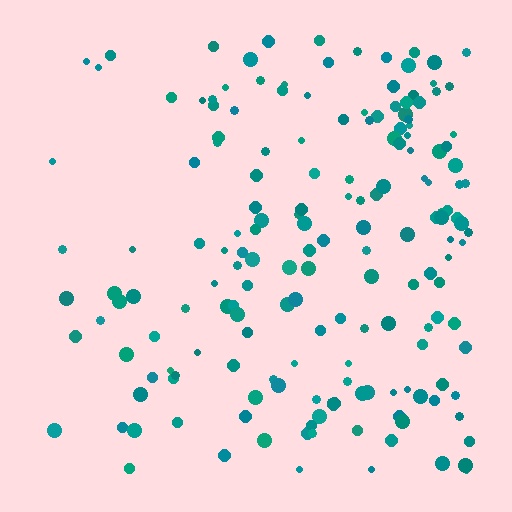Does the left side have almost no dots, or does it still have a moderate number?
Still a moderate number, just noticeably fewer than the right.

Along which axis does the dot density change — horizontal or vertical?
Horizontal.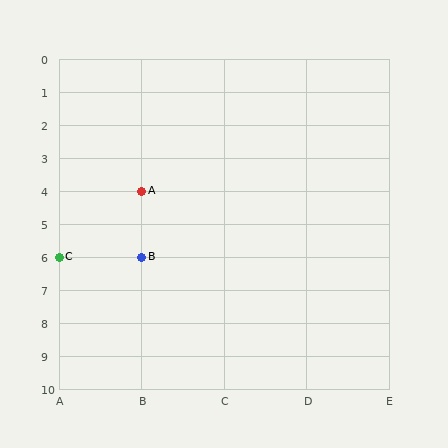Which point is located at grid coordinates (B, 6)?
Point B is at (B, 6).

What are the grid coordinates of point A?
Point A is at grid coordinates (B, 4).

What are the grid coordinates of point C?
Point C is at grid coordinates (A, 6).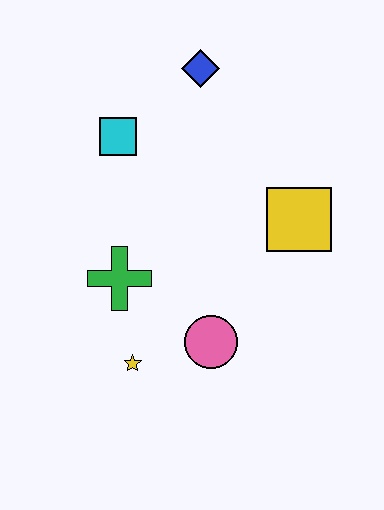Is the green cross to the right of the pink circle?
No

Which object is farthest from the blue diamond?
The yellow star is farthest from the blue diamond.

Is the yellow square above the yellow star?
Yes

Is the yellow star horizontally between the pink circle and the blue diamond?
No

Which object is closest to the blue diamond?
The cyan square is closest to the blue diamond.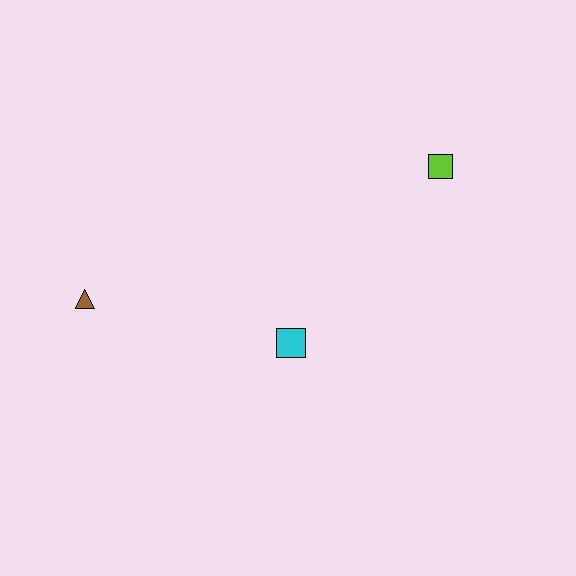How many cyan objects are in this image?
There is 1 cyan object.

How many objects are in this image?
There are 3 objects.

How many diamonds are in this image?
There are no diamonds.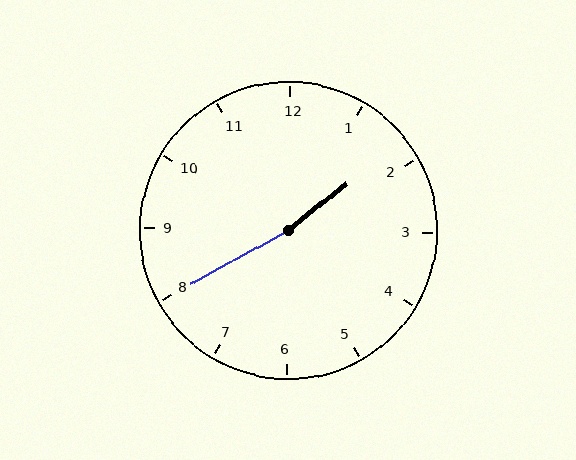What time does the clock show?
1:40.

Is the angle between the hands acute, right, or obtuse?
It is obtuse.